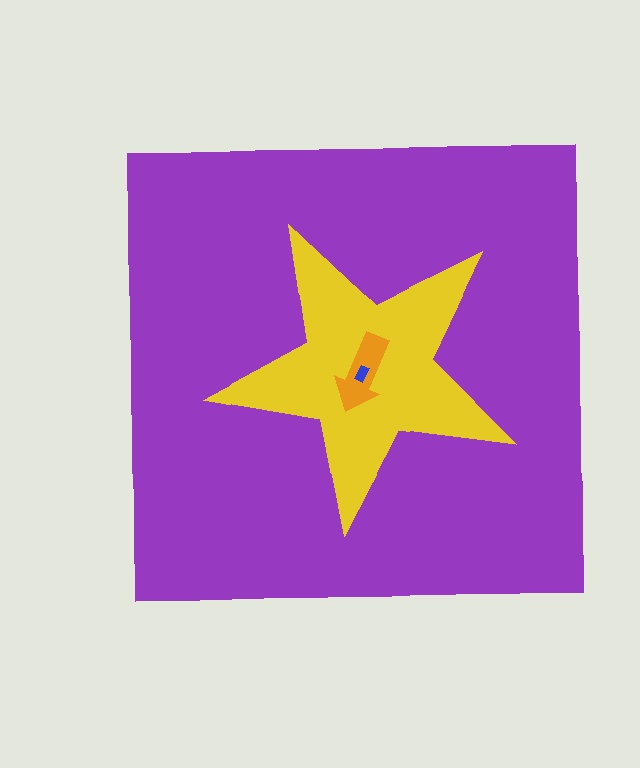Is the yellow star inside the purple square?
Yes.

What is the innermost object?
The blue rectangle.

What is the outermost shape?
The purple square.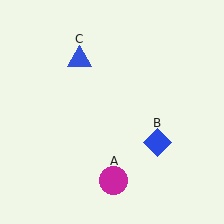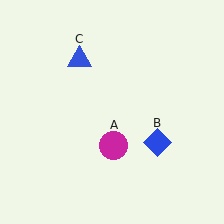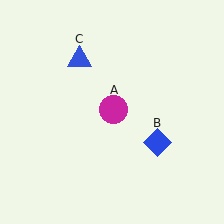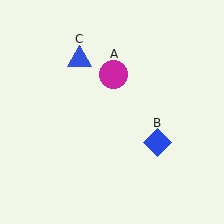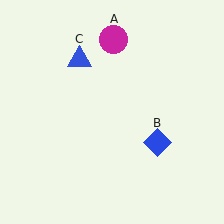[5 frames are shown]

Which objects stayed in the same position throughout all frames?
Blue diamond (object B) and blue triangle (object C) remained stationary.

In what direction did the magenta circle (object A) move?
The magenta circle (object A) moved up.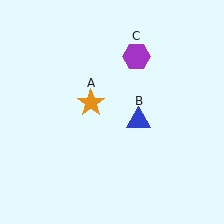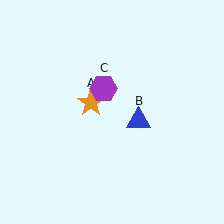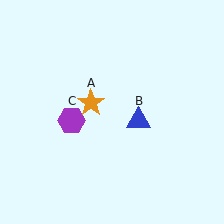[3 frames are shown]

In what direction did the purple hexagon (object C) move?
The purple hexagon (object C) moved down and to the left.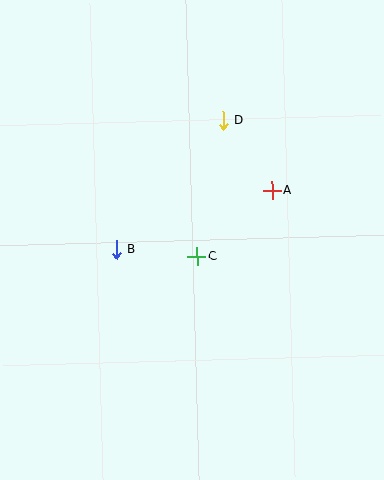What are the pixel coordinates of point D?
Point D is at (223, 121).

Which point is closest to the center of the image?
Point C at (197, 257) is closest to the center.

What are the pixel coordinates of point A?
Point A is at (272, 190).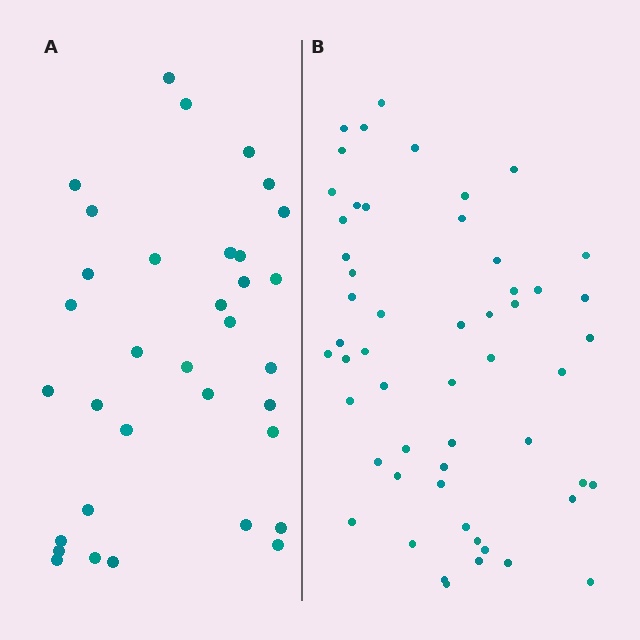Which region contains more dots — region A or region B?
Region B (the right region) has more dots.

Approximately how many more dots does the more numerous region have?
Region B has approximately 20 more dots than region A.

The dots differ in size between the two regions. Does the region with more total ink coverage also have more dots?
No. Region A has more total ink coverage because its dots are larger, but region B actually contains more individual dots. Total area can be misleading — the number of items is what matters here.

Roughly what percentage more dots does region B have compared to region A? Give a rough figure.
About 60% more.